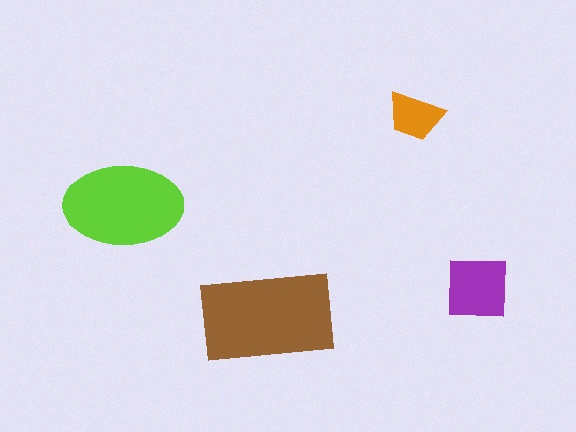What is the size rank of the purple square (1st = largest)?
3rd.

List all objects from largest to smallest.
The brown rectangle, the lime ellipse, the purple square, the orange trapezoid.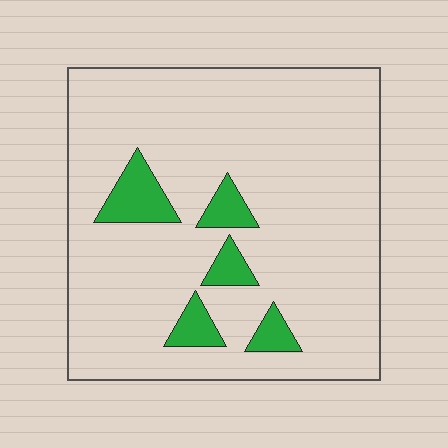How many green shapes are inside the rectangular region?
5.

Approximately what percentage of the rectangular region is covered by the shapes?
Approximately 10%.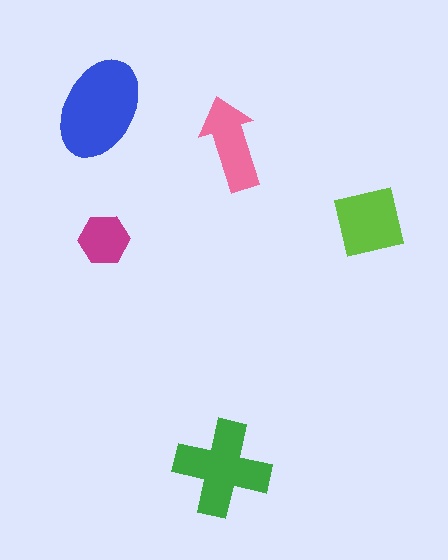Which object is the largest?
The blue ellipse.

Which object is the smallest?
The magenta hexagon.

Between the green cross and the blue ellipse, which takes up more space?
The blue ellipse.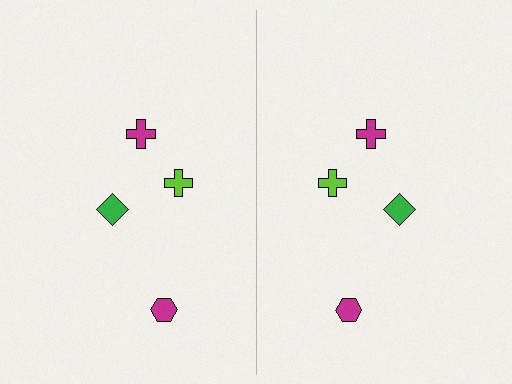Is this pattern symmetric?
Yes, this pattern has bilateral (reflection) symmetry.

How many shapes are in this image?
There are 8 shapes in this image.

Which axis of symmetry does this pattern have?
The pattern has a vertical axis of symmetry running through the center of the image.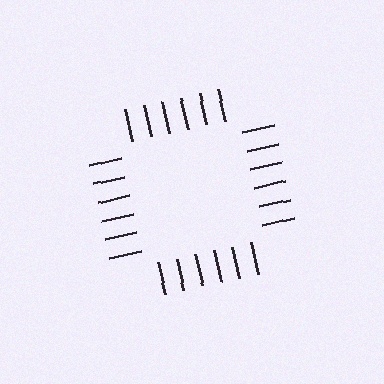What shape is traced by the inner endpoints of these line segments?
An illusory square — the line segments terminate on its edges but no continuous stroke is drawn.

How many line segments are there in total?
24 — 6 along each of the 4 edges.